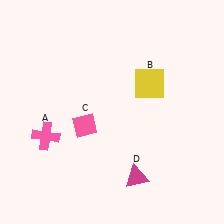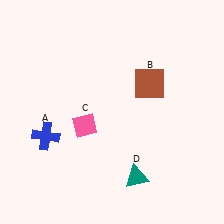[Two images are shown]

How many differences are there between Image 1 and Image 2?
There are 3 differences between the two images.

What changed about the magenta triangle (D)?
In Image 1, D is magenta. In Image 2, it changed to teal.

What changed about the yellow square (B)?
In Image 1, B is yellow. In Image 2, it changed to brown.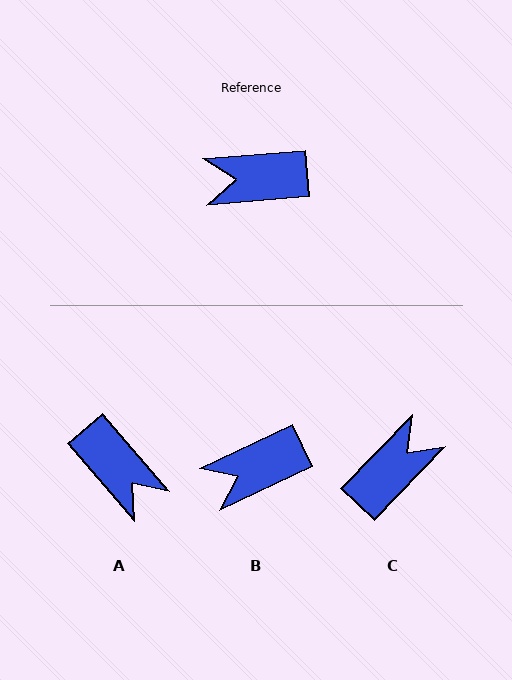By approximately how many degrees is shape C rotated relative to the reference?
Approximately 139 degrees clockwise.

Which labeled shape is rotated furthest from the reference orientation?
C, about 139 degrees away.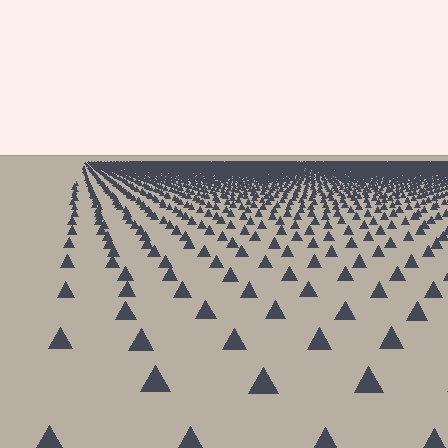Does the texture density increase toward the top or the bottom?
Density increases toward the top.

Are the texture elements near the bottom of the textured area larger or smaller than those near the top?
Larger. Near the bottom, elements are closer to the viewer and appear at a bigger on-screen size.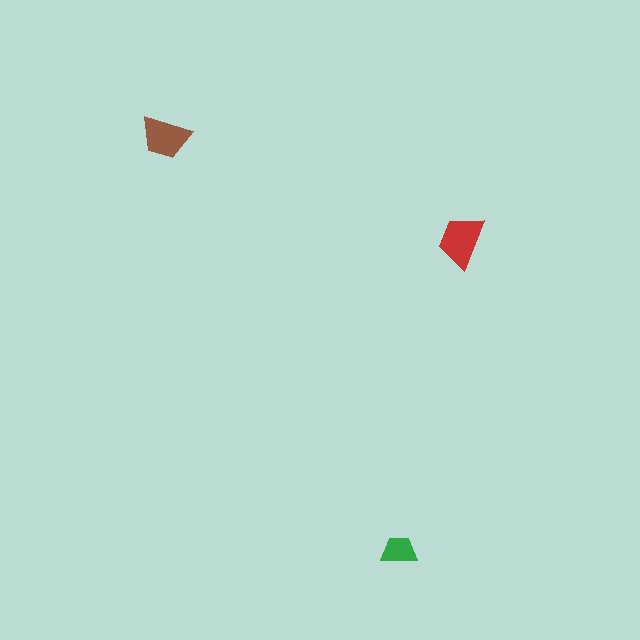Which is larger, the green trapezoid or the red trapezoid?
The red one.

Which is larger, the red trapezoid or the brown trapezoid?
The red one.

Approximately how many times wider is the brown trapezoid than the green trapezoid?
About 1.5 times wider.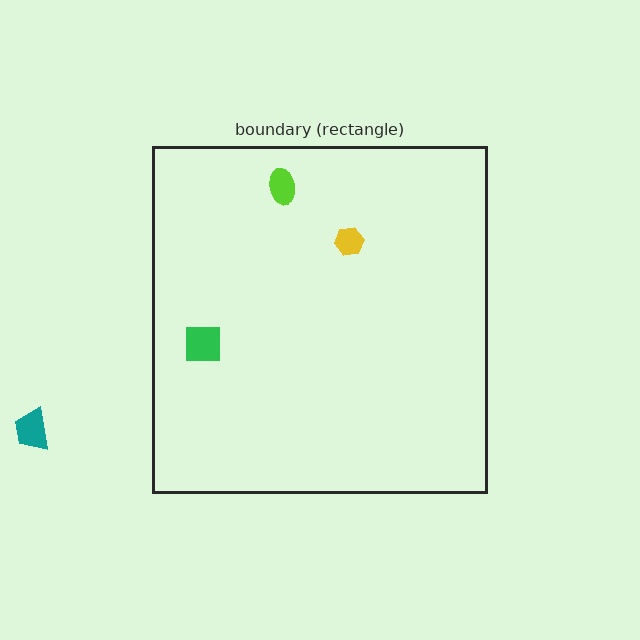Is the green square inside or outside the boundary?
Inside.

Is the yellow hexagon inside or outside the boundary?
Inside.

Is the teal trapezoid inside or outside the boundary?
Outside.